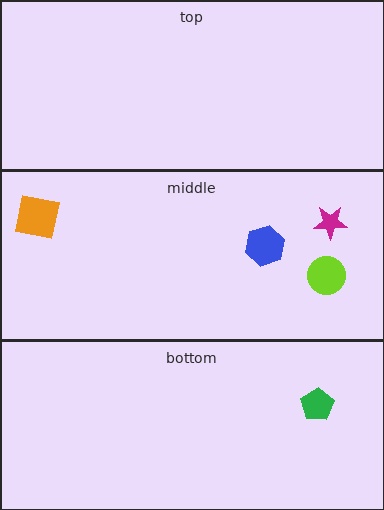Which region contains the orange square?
The middle region.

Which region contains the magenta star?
The middle region.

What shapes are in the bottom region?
The green pentagon.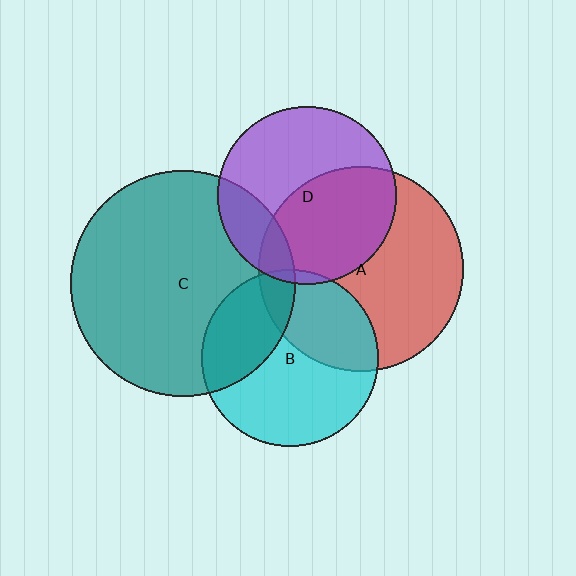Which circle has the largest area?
Circle C (teal).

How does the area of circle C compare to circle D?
Approximately 1.6 times.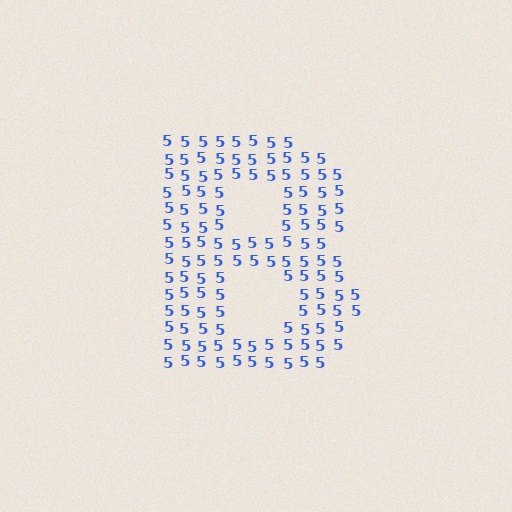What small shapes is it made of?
It is made of small digit 5's.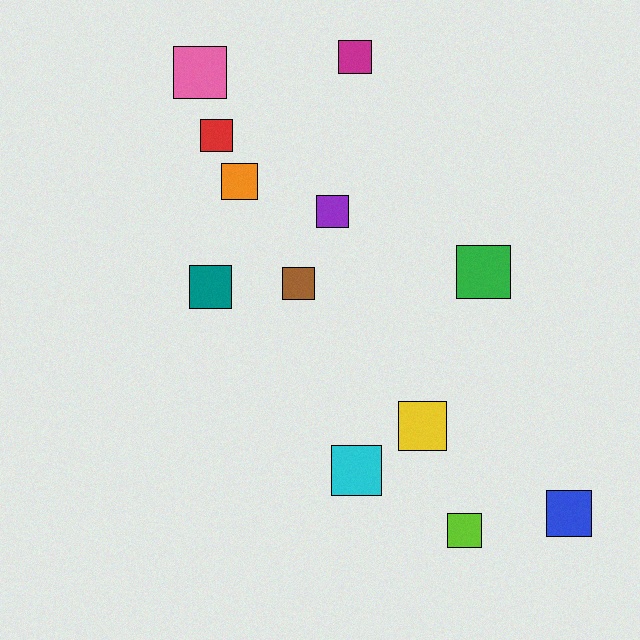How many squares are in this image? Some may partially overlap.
There are 12 squares.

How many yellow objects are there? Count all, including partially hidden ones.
There is 1 yellow object.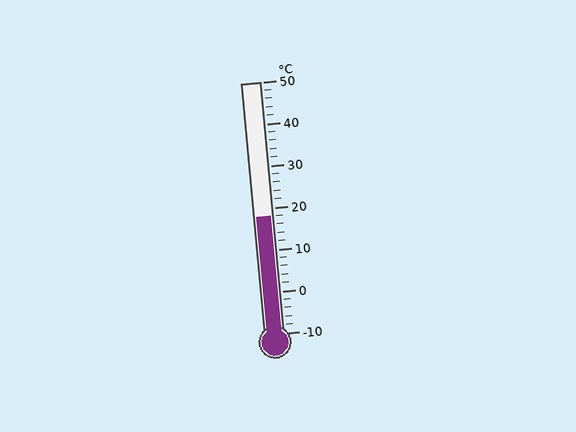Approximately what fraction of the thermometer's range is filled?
The thermometer is filled to approximately 45% of its range.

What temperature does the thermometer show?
The thermometer shows approximately 18°C.